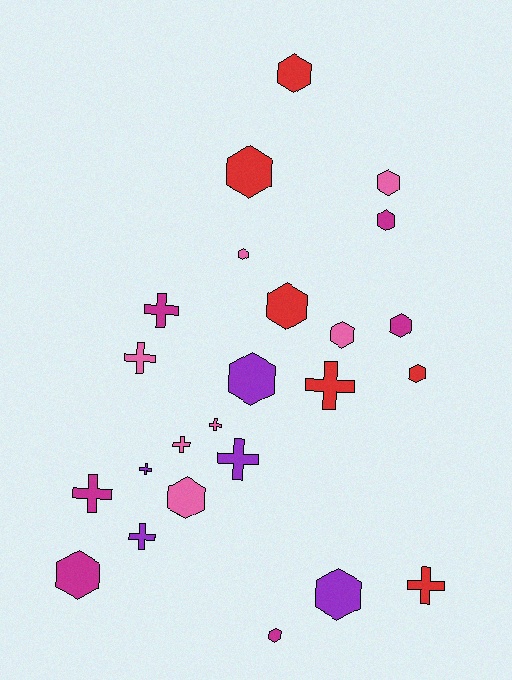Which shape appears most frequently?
Hexagon, with 14 objects.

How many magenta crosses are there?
There are 2 magenta crosses.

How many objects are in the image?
There are 24 objects.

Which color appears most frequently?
Pink, with 7 objects.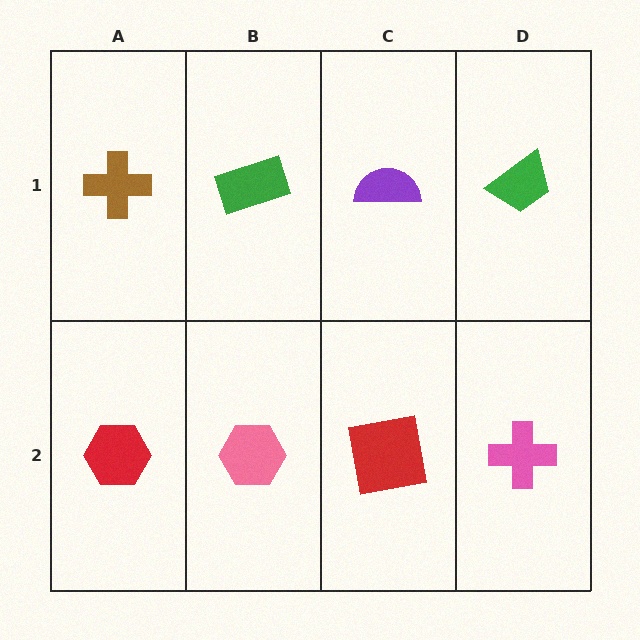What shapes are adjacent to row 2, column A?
A brown cross (row 1, column A), a pink hexagon (row 2, column B).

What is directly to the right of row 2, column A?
A pink hexagon.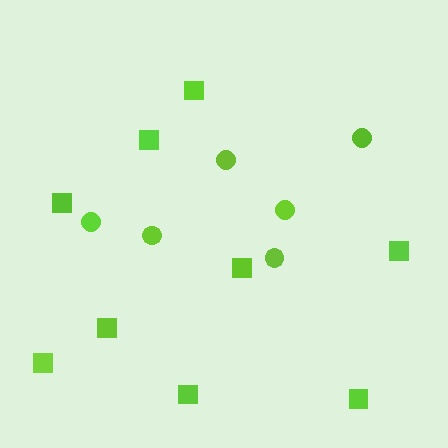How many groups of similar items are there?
There are 2 groups: one group of circles (6) and one group of squares (9).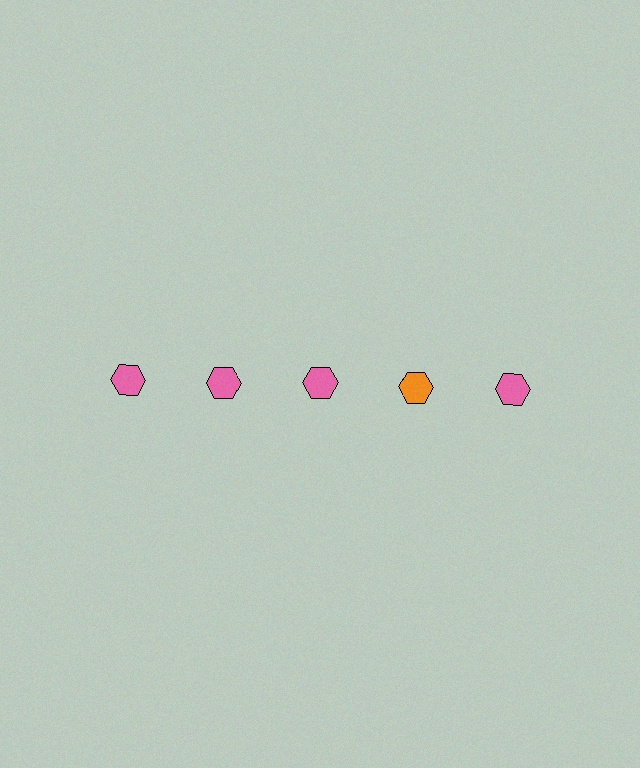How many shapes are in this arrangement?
There are 5 shapes arranged in a grid pattern.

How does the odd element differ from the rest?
It has a different color: orange instead of pink.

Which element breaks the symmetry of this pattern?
The orange hexagon in the top row, second from right column breaks the symmetry. All other shapes are pink hexagons.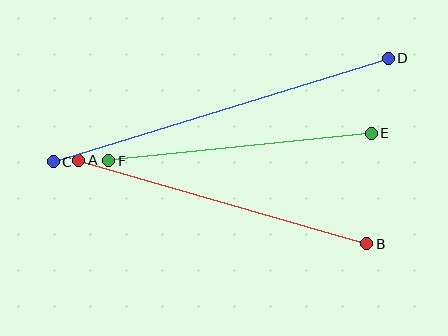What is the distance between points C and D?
The distance is approximately 351 pixels.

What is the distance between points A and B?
The distance is approximately 300 pixels.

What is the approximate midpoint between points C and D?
The midpoint is at approximately (221, 110) pixels.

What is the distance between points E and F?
The distance is approximately 264 pixels.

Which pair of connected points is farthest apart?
Points C and D are farthest apart.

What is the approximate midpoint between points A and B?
The midpoint is at approximately (223, 202) pixels.